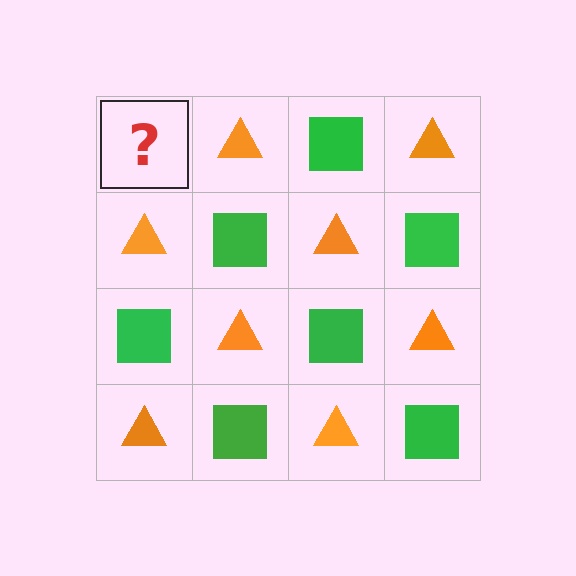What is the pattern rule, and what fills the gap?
The rule is that it alternates green square and orange triangle in a checkerboard pattern. The gap should be filled with a green square.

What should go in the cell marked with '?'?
The missing cell should contain a green square.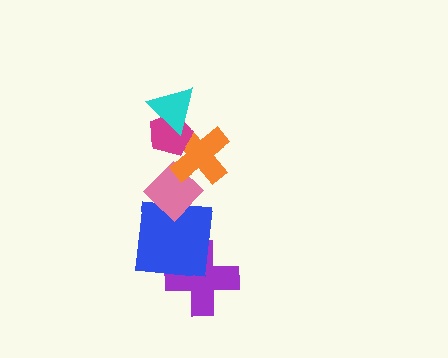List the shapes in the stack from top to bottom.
From top to bottom: the cyan triangle, the magenta pentagon, the orange cross, the pink diamond, the blue square, the purple cross.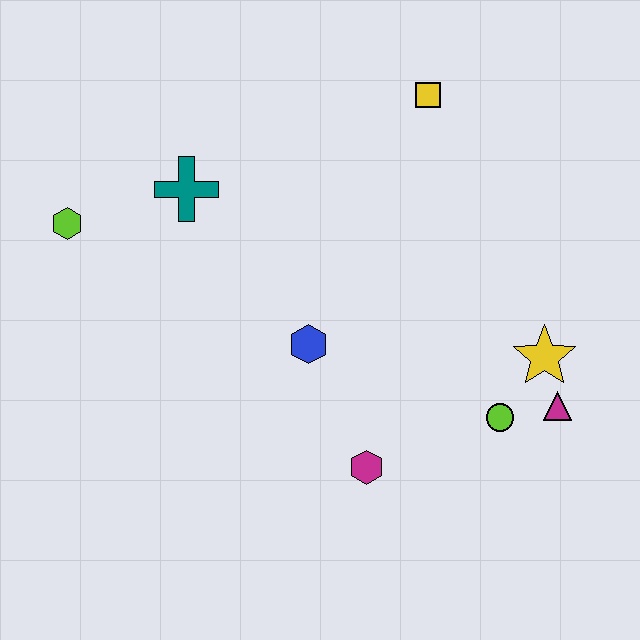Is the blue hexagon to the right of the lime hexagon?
Yes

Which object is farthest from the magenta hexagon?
The lime hexagon is farthest from the magenta hexagon.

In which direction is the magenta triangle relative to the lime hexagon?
The magenta triangle is to the right of the lime hexagon.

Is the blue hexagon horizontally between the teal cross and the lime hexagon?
No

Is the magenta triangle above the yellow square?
No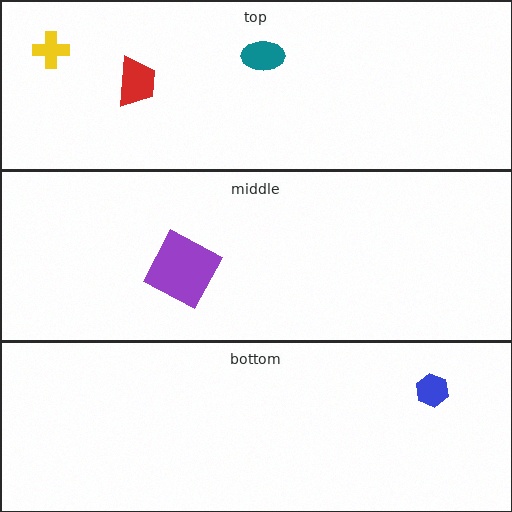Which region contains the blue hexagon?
The bottom region.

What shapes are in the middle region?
The purple square.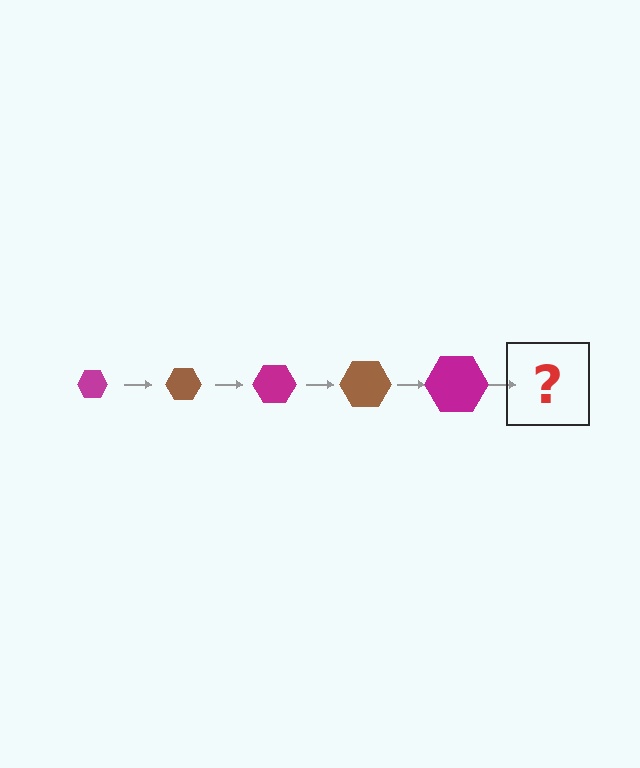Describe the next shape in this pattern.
It should be a brown hexagon, larger than the previous one.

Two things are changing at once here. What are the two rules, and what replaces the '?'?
The two rules are that the hexagon grows larger each step and the color cycles through magenta and brown. The '?' should be a brown hexagon, larger than the previous one.